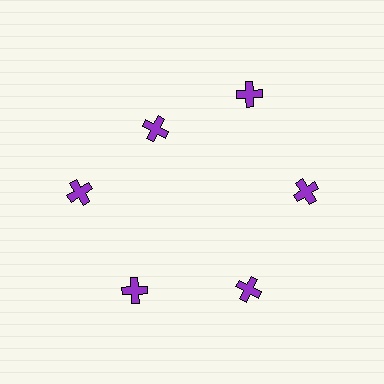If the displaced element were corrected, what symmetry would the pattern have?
It would have 6-fold rotational symmetry — the pattern would map onto itself every 60 degrees.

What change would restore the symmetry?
The symmetry would be restored by moving it outward, back onto the ring so that all 6 crosses sit at equal angles and equal distance from the center.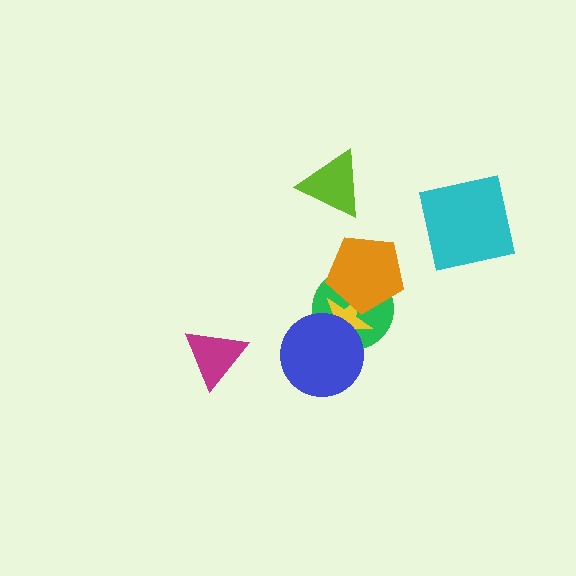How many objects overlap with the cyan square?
0 objects overlap with the cyan square.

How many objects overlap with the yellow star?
3 objects overlap with the yellow star.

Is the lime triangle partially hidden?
No, no other shape covers it.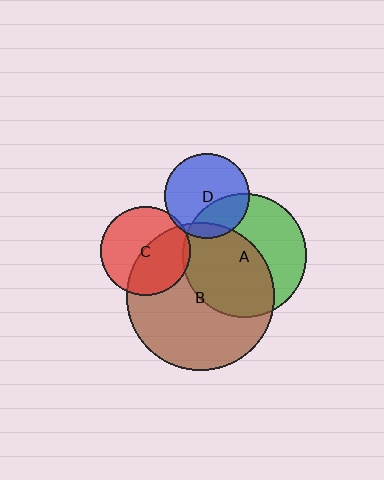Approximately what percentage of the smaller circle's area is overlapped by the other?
Approximately 55%.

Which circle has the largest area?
Circle B (brown).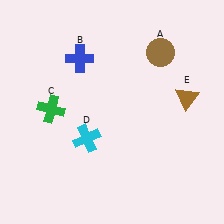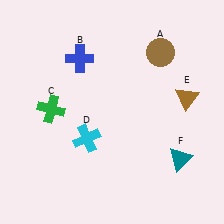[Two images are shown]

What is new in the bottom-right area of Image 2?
A teal triangle (F) was added in the bottom-right area of Image 2.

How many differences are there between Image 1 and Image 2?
There is 1 difference between the two images.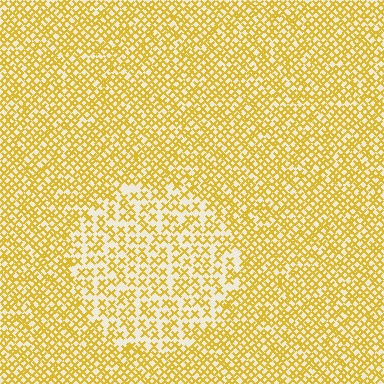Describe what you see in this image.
The image contains small yellow elements arranged at two different densities. A circle-shaped region is visible where the elements are less densely packed than the surrounding area.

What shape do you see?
I see a circle.